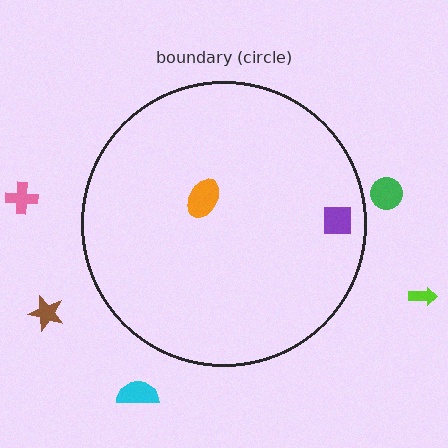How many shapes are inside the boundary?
2 inside, 5 outside.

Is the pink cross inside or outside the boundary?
Outside.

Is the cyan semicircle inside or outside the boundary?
Outside.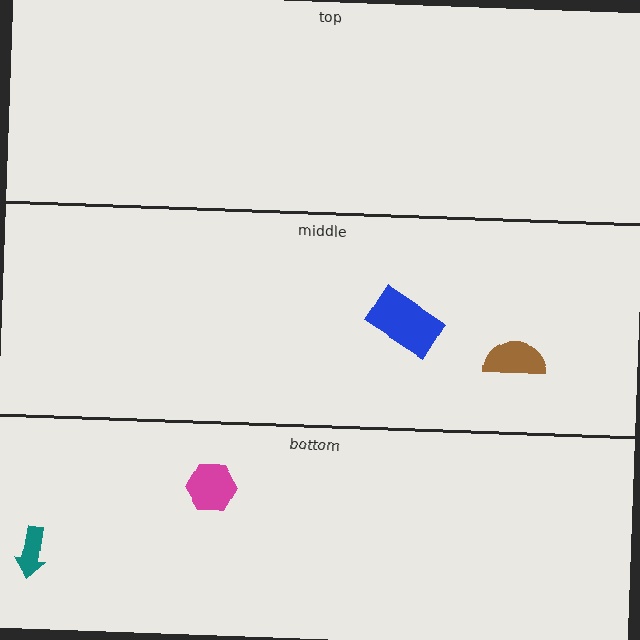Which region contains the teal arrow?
The bottom region.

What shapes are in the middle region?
The blue rectangle, the brown semicircle.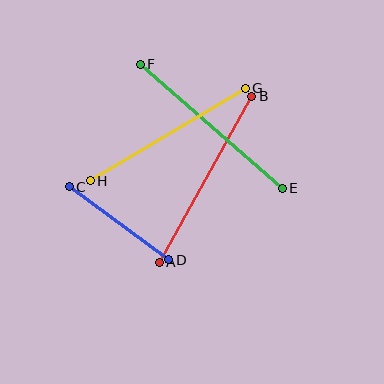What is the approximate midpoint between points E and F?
The midpoint is at approximately (211, 126) pixels.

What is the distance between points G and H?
The distance is approximately 181 pixels.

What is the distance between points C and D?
The distance is approximately 123 pixels.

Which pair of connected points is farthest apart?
Points A and B are farthest apart.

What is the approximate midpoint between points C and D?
The midpoint is at approximately (119, 223) pixels.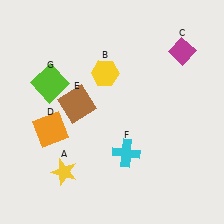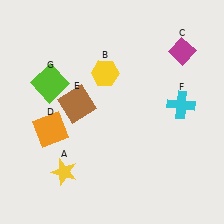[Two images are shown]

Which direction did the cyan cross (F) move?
The cyan cross (F) moved right.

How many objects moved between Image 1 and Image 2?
1 object moved between the two images.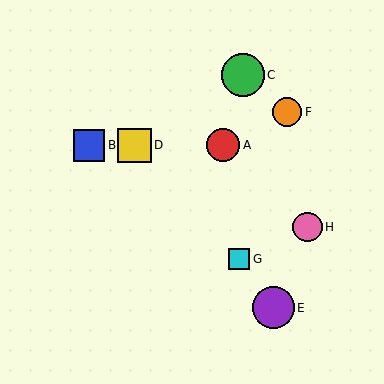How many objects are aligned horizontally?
3 objects (A, B, D) are aligned horizontally.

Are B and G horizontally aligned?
No, B is at y≈145 and G is at y≈259.